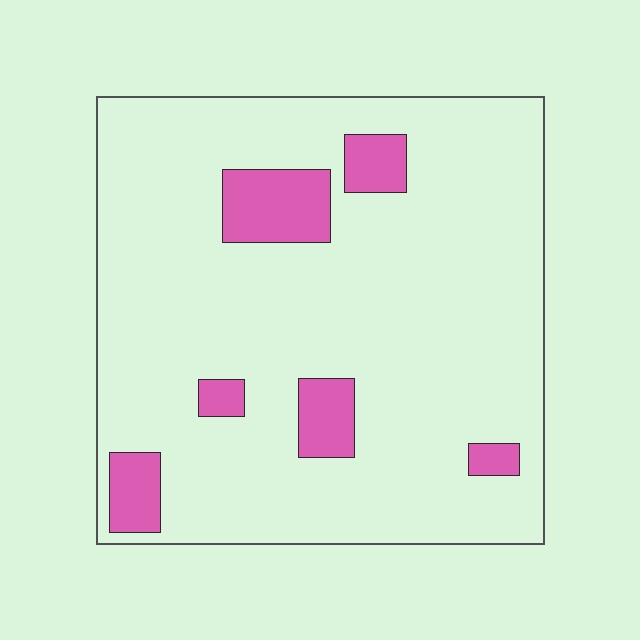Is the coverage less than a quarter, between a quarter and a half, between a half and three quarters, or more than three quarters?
Less than a quarter.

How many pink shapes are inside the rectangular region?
6.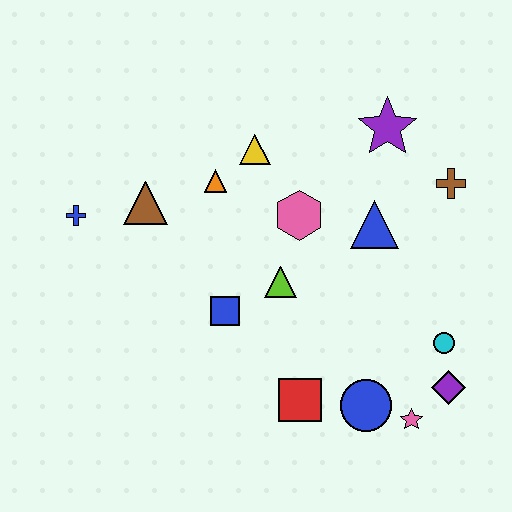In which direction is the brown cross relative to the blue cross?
The brown cross is to the right of the blue cross.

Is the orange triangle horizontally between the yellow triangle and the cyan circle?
No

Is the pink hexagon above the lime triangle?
Yes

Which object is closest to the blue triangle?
The pink hexagon is closest to the blue triangle.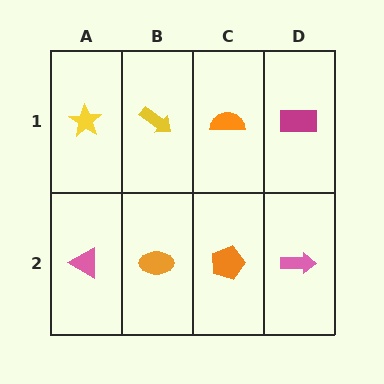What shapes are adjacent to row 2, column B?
A yellow arrow (row 1, column B), a pink triangle (row 2, column A), an orange pentagon (row 2, column C).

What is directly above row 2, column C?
An orange semicircle.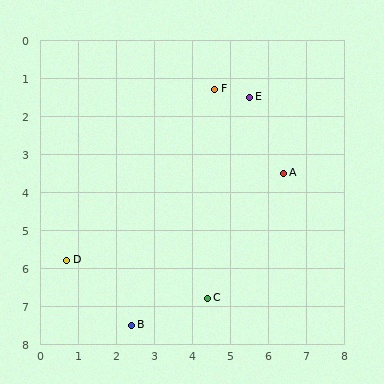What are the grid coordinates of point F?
Point F is at approximately (4.6, 1.3).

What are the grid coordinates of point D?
Point D is at approximately (0.7, 5.8).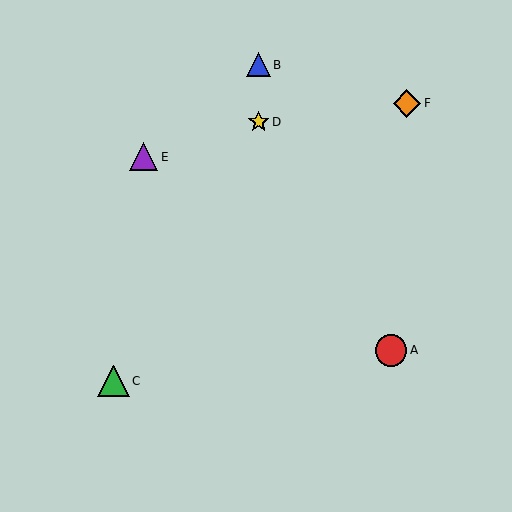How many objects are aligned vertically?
2 objects (B, D) are aligned vertically.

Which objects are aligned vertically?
Objects B, D are aligned vertically.